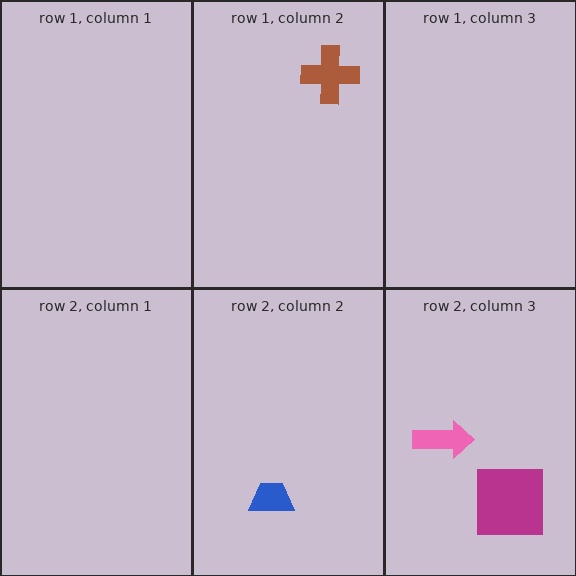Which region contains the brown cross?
The row 1, column 2 region.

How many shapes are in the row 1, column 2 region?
1.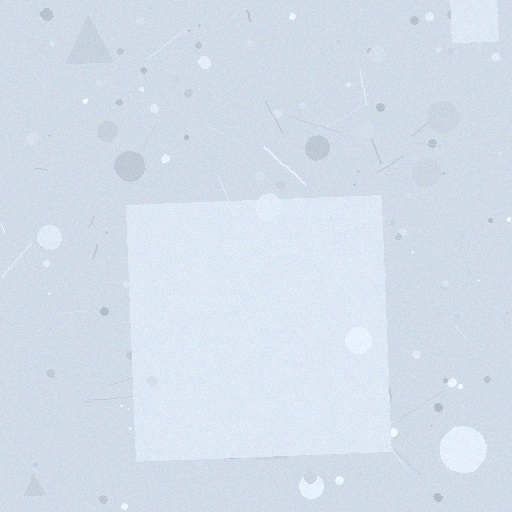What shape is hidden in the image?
A square is hidden in the image.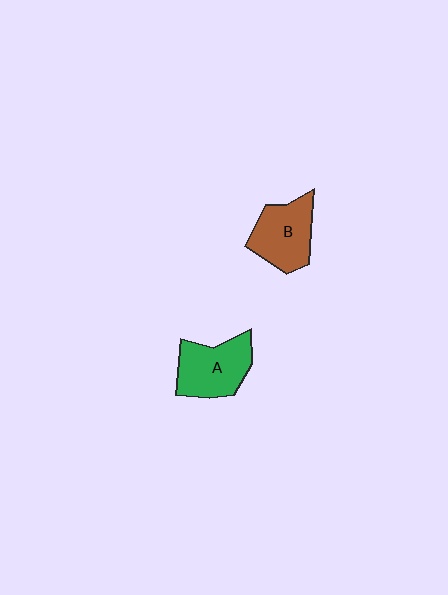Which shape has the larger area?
Shape A (green).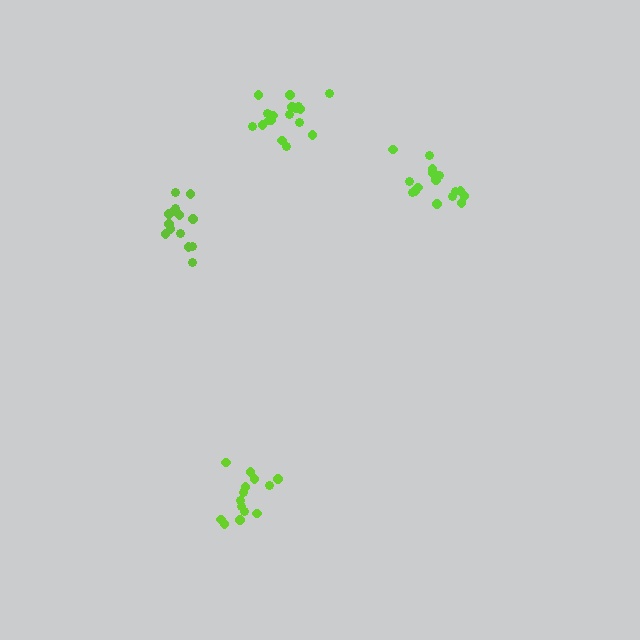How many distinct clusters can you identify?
There are 4 distinct clusters.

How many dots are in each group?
Group 1: 16 dots, Group 2: 18 dots, Group 3: 14 dots, Group 4: 14 dots (62 total).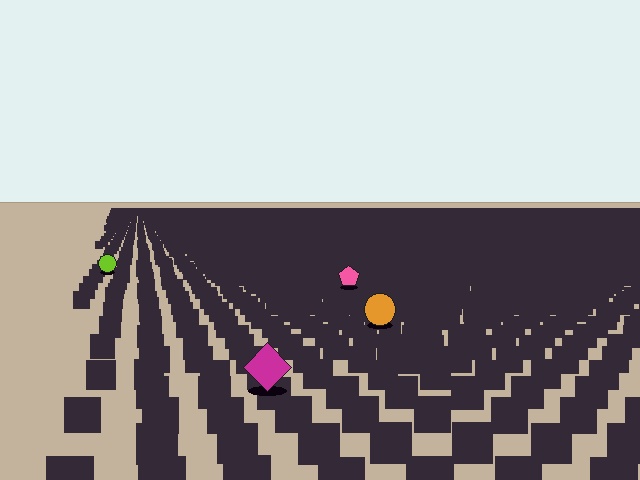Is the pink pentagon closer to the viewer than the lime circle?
Yes. The pink pentagon is closer — you can tell from the texture gradient: the ground texture is coarser near it.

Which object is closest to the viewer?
The magenta diamond is closest. The texture marks near it are larger and more spread out.